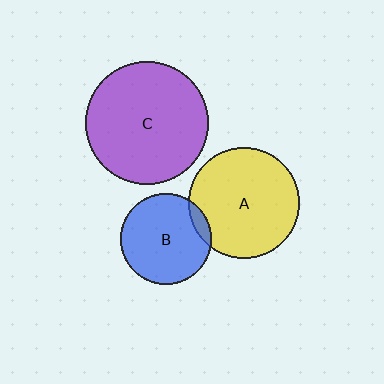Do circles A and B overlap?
Yes.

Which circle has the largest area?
Circle C (purple).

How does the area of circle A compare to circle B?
Approximately 1.5 times.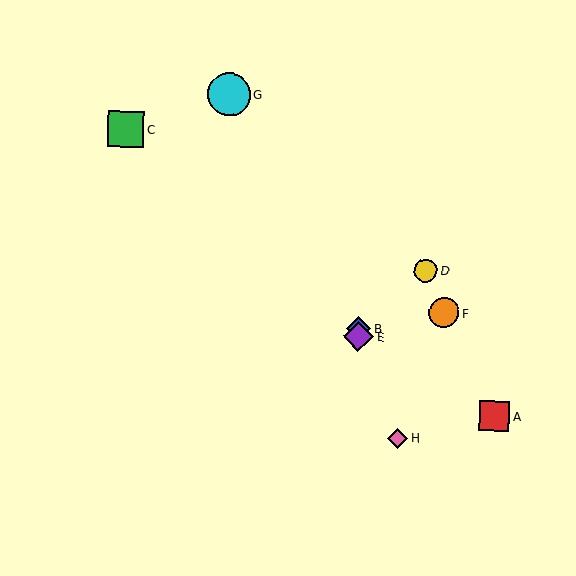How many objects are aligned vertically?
2 objects (B, E) are aligned vertically.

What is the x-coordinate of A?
Object A is at x≈494.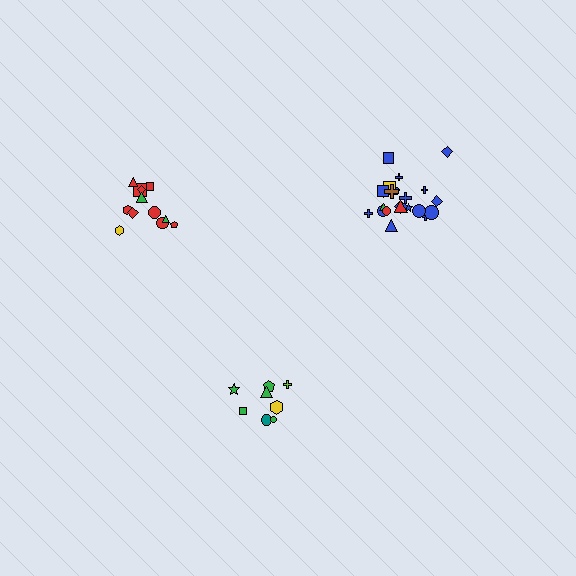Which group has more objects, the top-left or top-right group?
The top-right group.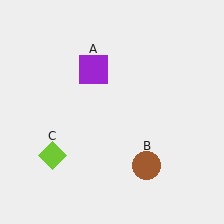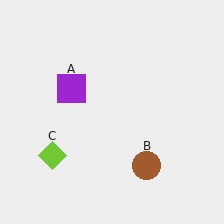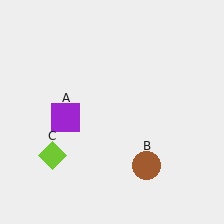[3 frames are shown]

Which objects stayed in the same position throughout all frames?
Brown circle (object B) and lime diamond (object C) remained stationary.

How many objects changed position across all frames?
1 object changed position: purple square (object A).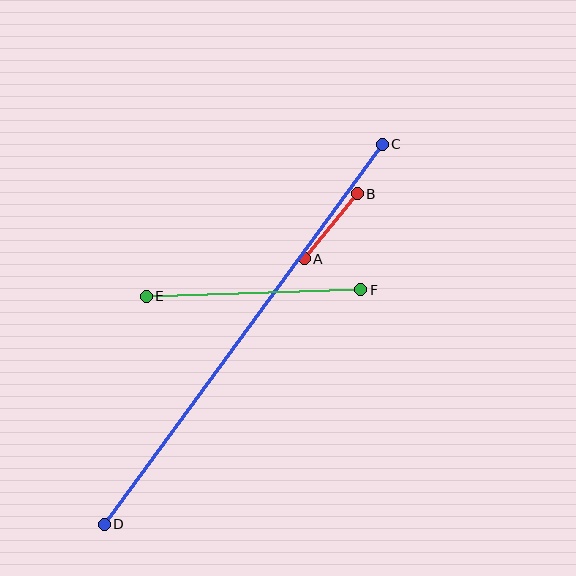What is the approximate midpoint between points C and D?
The midpoint is at approximately (243, 334) pixels.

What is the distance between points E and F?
The distance is approximately 215 pixels.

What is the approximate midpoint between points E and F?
The midpoint is at approximately (254, 293) pixels.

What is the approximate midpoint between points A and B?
The midpoint is at approximately (331, 226) pixels.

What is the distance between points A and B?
The distance is approximately 84 pixels.